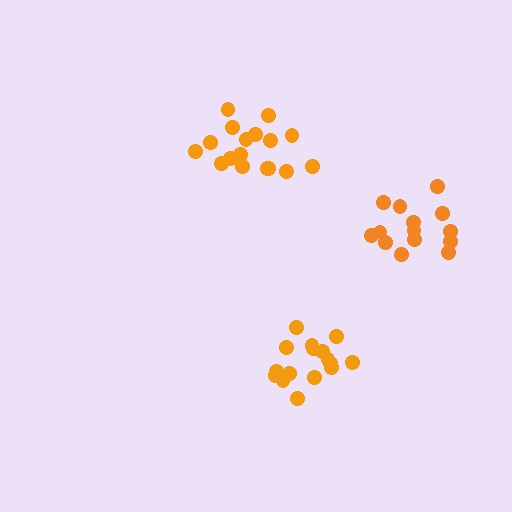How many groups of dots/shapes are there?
There are 3 groups.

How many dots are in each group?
Group 1: 18 dots, Group 2: 14 dots, Group 3: 16 dots (48 total).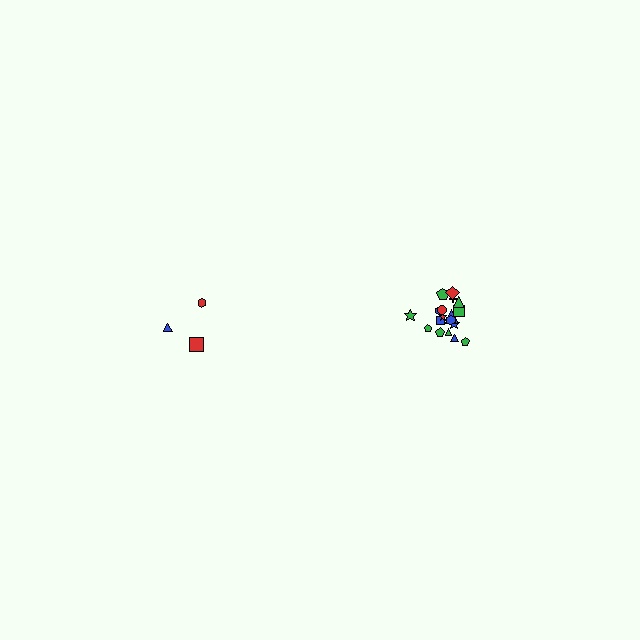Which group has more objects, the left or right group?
The right group.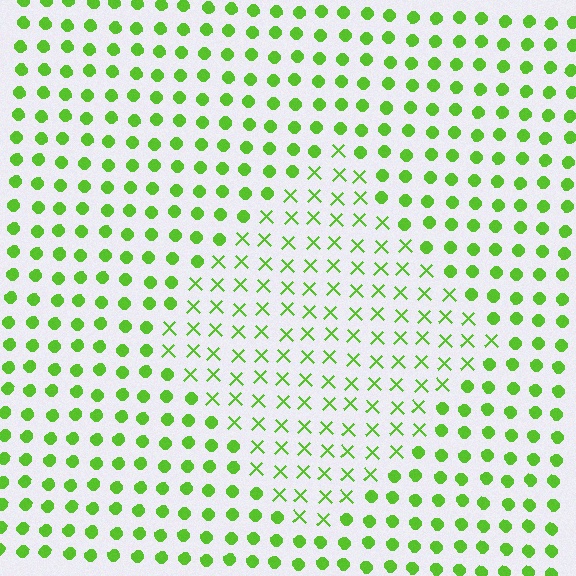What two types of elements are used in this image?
The image uses X marks inside the diamond region and circles outside it.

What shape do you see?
I see a diamond.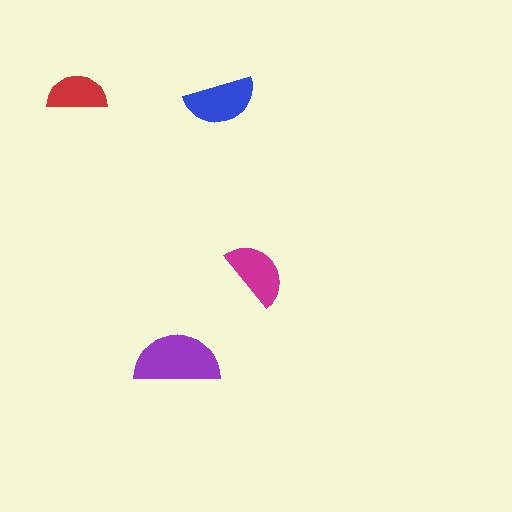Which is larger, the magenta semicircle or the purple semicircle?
The purple one.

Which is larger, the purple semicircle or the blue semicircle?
The purple one.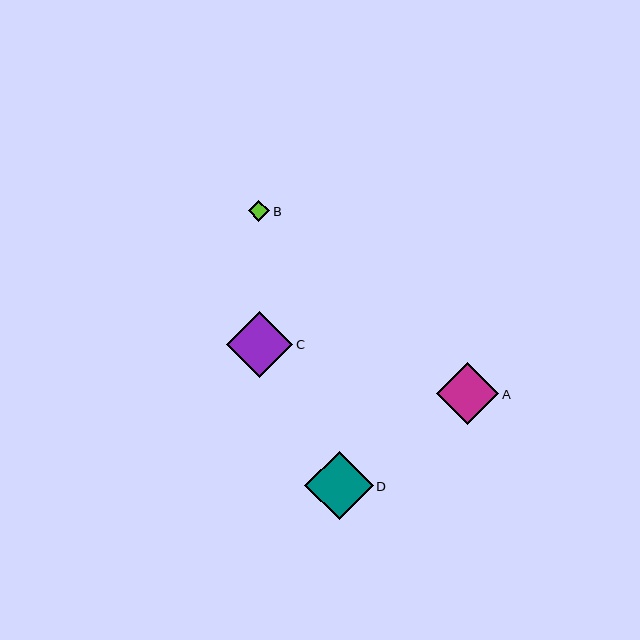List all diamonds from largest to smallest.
From largest to smallest: D, C, A, B.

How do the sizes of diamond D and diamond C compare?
Diamond D and diamond C are approximately the same size.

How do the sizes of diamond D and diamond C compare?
Diamond D and diamond C are approximately the same size.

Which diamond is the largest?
Diamond D is the largest with a size of approximately 68 pixels.